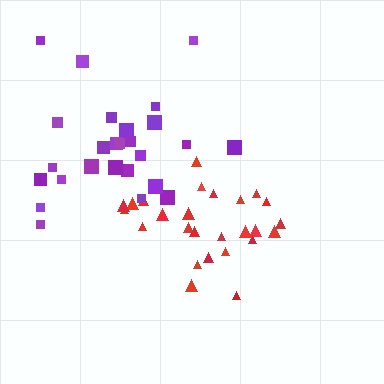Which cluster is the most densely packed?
Red.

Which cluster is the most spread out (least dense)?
Purple.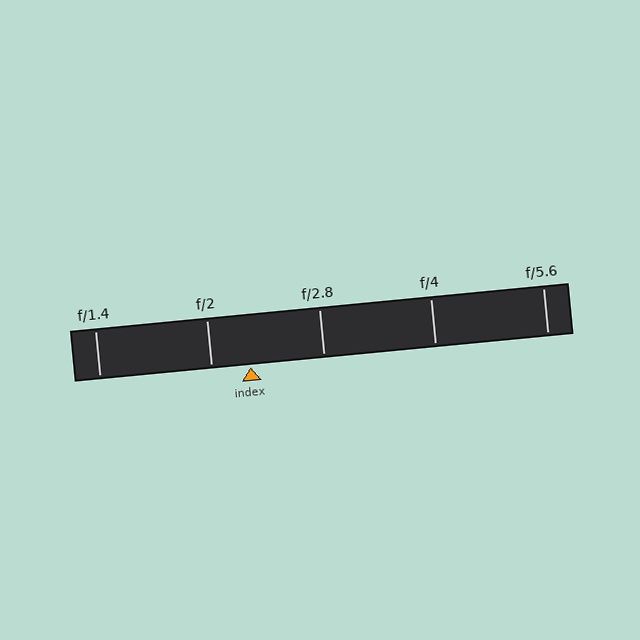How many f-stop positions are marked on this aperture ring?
There are 5 f-stop positions marked.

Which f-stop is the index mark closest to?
The index mark is closest to f/2.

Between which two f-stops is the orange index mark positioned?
The index mark is between f/2 and f/2.8.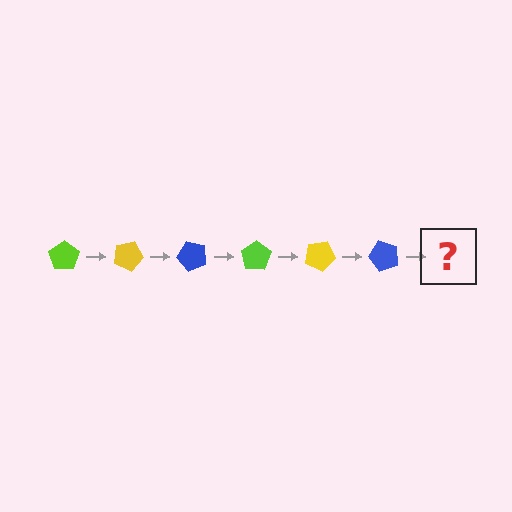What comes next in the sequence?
The next element should be a lime pentagon, rotated 150 degrees from the start.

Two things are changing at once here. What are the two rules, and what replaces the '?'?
The two rules are that it rotates 25 degrees each step and the color cycles through lime, yellow, and blue. The '?' should be a lime pentagon, rotated 150 degrees from the start.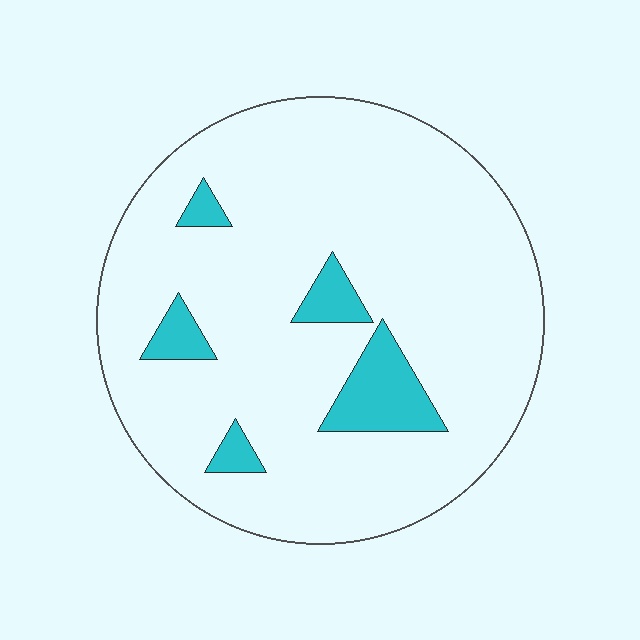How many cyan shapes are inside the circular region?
5.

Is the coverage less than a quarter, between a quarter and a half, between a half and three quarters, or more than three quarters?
Less than a quarter.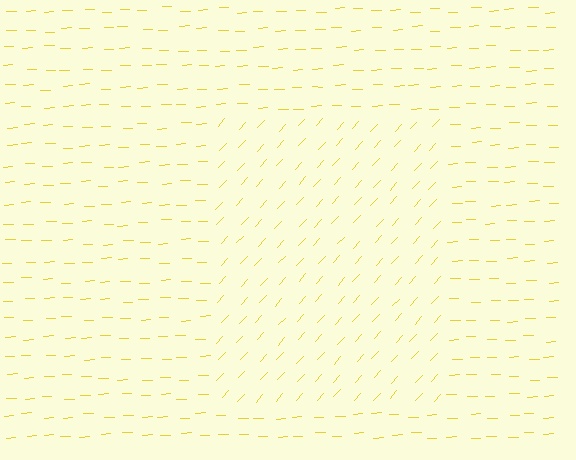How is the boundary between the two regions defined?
The boundary is defined purely by a change in line orientation (approximately 45 degrees difference). All lines are the same color and thickness.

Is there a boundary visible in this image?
Yes, there is a texture boundary formed by a change in line orientation.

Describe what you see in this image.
The image is filled with small yellow line segments. A rectangle region in the image has lines oriented differently from the surrounding lines, creating a visible texture boundary.